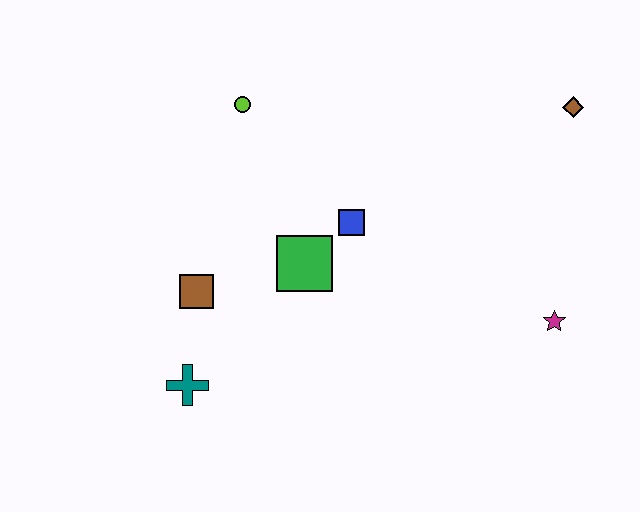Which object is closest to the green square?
The blue square is closest to the green square.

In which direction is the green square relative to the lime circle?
The green square is below the lime circle.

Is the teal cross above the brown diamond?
No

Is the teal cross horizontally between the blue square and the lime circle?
No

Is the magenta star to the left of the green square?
No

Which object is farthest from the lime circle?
The magenta star is farthest from the lime circle.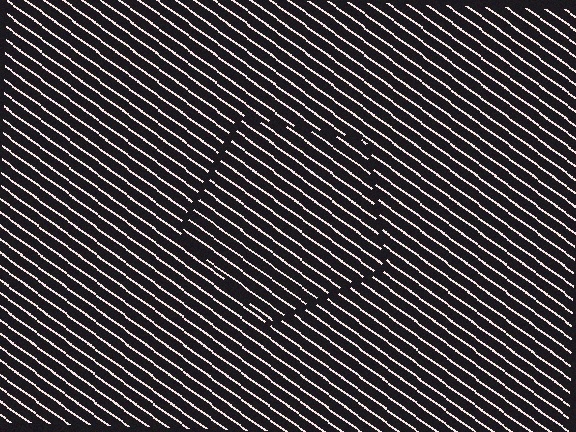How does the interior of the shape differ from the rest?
The interior of the shape contains the same grating, shifted by half a period — the contour is defined by the phase discontinuity where line-ends from the inner and outer gratings abut.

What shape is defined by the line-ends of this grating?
An illusory pentagon. The interior of the shape contains the same grating, shifted by half a period — the contour is defined by the phase discontinuity where line-ends from the inner and outer gratings abut.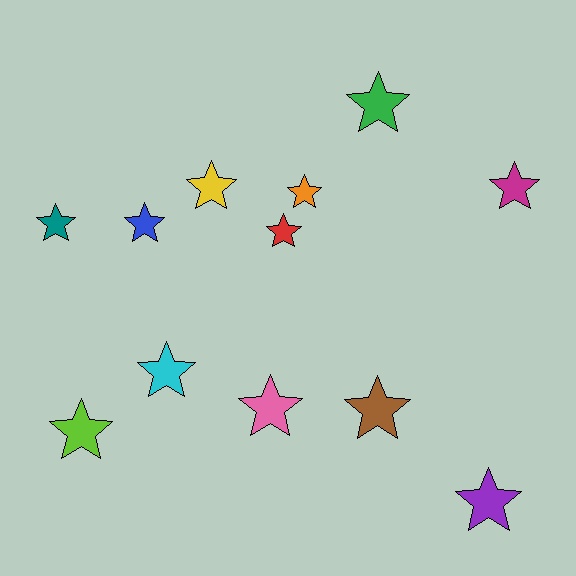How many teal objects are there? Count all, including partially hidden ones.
There is 1 teal object.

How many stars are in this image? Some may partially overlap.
There are 12 stars.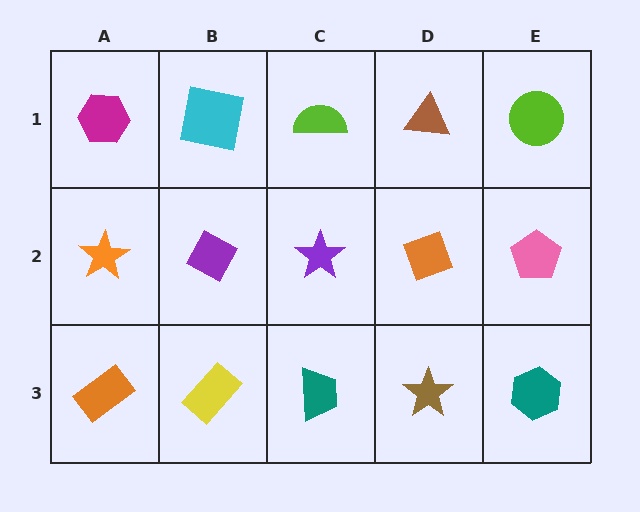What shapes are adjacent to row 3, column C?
A purple star (row 2, column C), a yellow rectangle (row 3, column B), a brown star (row 3, column D).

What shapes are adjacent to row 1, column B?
A purple diamond (row 2, column B), a magenta hexagon (row 1, column A), a lime semicircle (row 1, column C).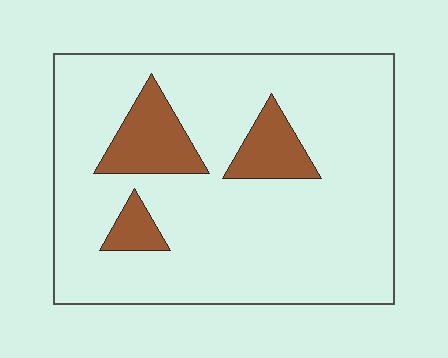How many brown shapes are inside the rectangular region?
3.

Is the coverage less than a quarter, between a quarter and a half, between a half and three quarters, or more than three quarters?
Less than a quarter.